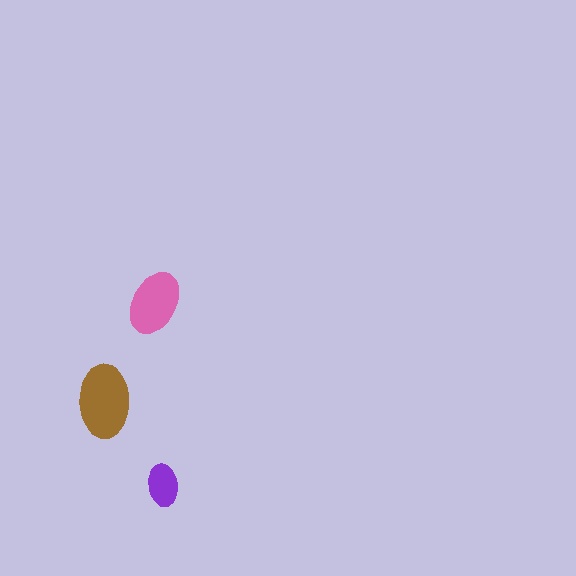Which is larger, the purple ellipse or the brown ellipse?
The brown one.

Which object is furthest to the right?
The purple ellipse is rightmost.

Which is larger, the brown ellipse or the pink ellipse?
The brown one.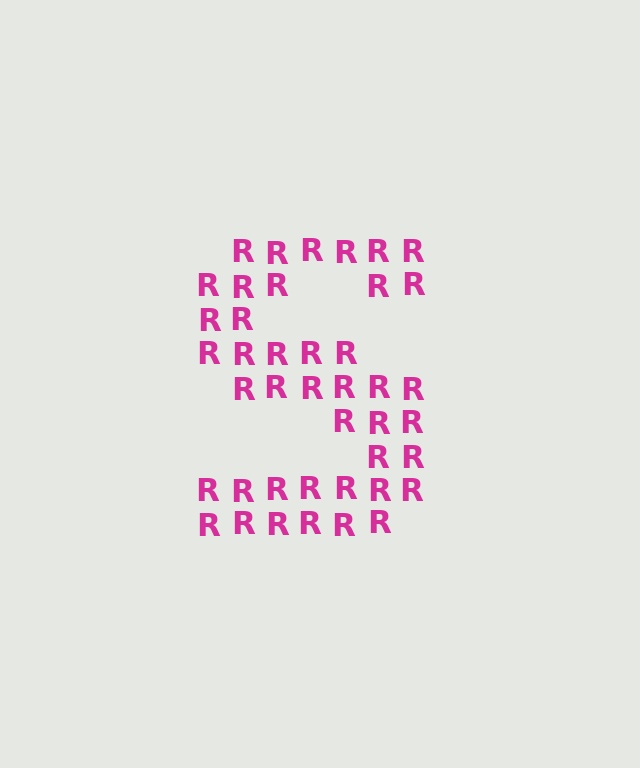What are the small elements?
The small elements are letter R's.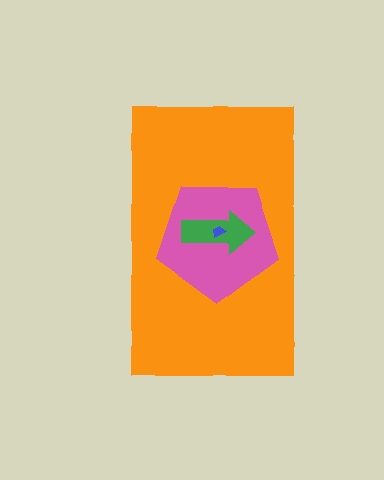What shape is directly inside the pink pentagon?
The green arrow.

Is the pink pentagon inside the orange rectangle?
Yes.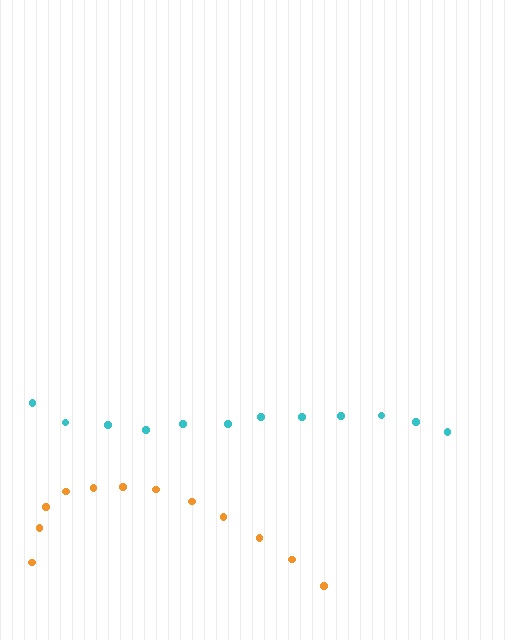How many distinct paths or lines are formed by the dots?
There are 2 distinct paths.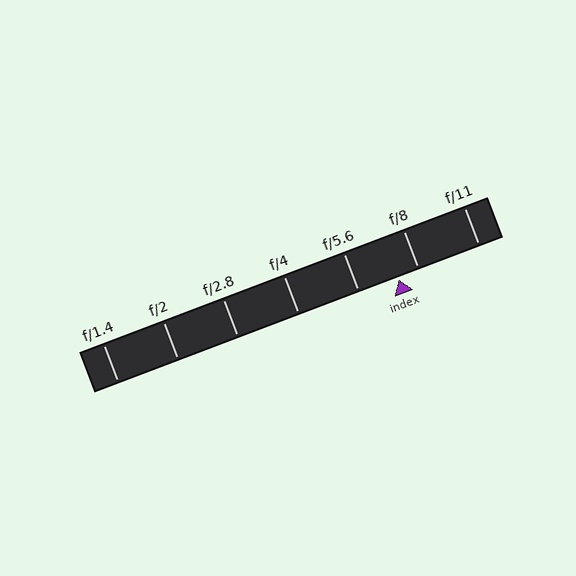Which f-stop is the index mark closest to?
The index mark is closest to f/8.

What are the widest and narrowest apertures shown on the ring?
The widest aperture shown is f/1.4 and the narrowest is f/11.